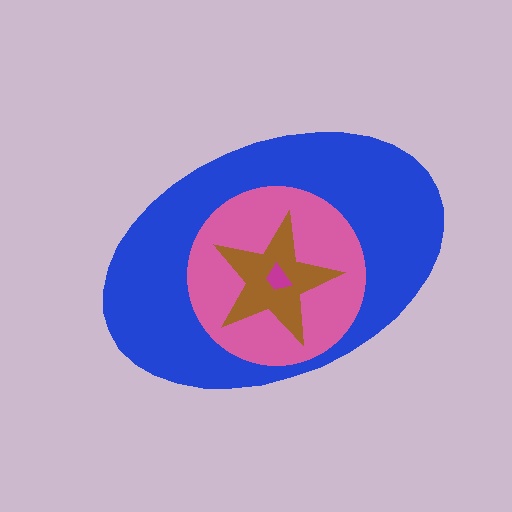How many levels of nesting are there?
4.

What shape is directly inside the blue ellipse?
The pink circle.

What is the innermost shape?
The magenta trapezoid.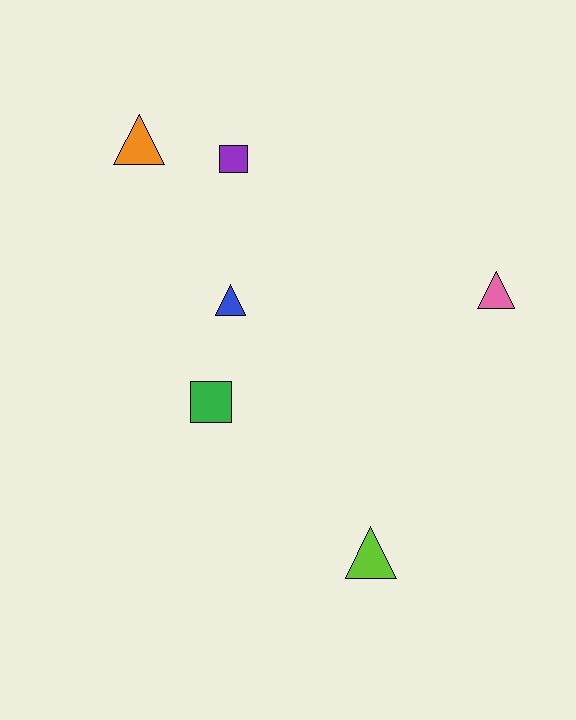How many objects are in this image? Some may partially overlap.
There are 6 objects.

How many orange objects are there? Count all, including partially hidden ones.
There is 1 orange object.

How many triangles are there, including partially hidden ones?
There are 4 triangles.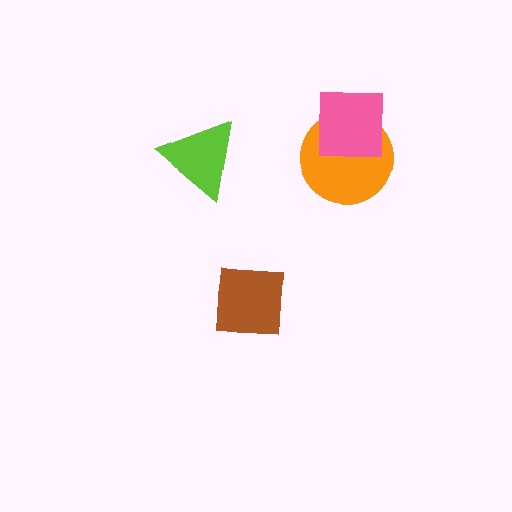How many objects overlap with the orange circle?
1 object overlaps with the orange circle.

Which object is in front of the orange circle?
The pink square is in front of the orange circle.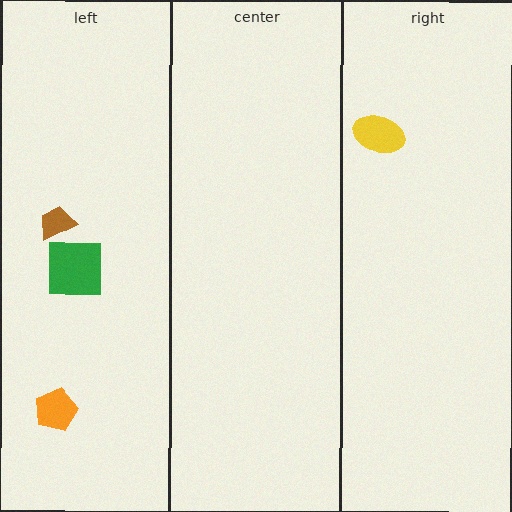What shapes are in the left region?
The green square, the orange pentagon, the brown trapezoid.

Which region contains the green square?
The left region.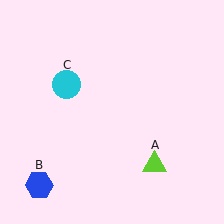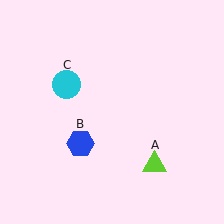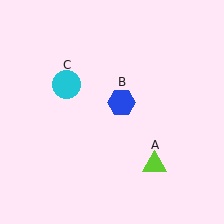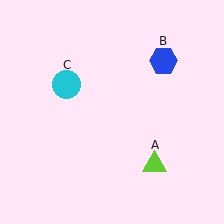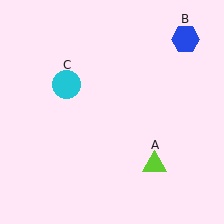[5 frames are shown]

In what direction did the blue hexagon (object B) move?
The blue hexagon (object B) moved up and to the right.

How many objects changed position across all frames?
1 object changed position: blue hexagon (object B).